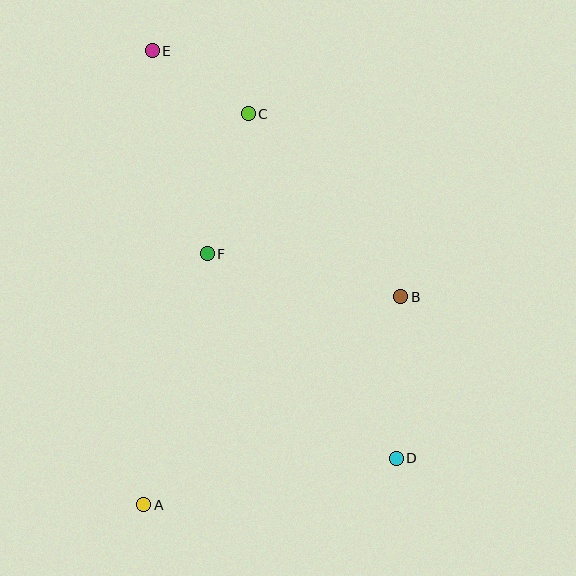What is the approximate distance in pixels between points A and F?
The distance between A and F is approximately 259 pixels.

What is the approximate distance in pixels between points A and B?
The distance between A and B is approximately 331 pixels.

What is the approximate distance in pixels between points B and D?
The distance between B and D is approximately 162 pixels.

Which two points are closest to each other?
Points C and E are closest to each other.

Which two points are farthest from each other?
Points D and E are farthest from each other.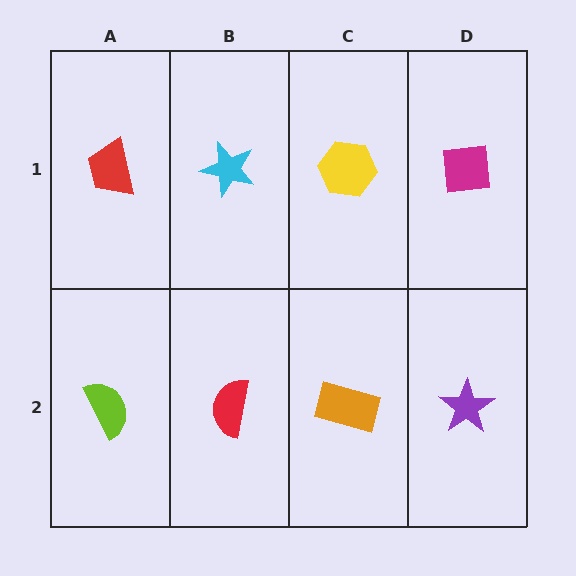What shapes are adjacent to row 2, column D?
A magenta square (row 1, column D), an orange rectangle (row 2, column C).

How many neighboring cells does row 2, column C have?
3.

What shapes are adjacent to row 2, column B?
A cyan star (row 1, column B), a lime semicircle (row 2, column A), an orange rectangle (row 2, column C).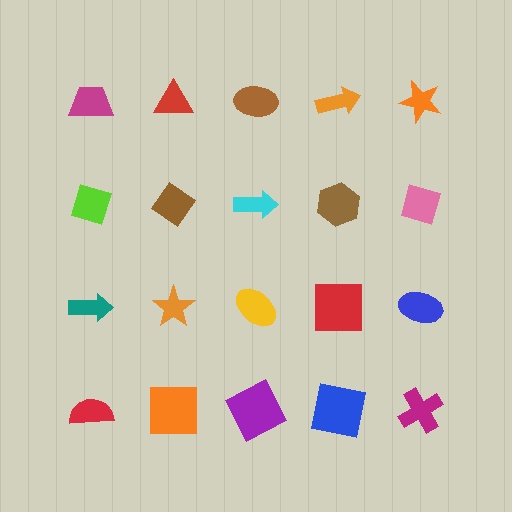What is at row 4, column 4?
A blue square.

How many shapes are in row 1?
5 shapes.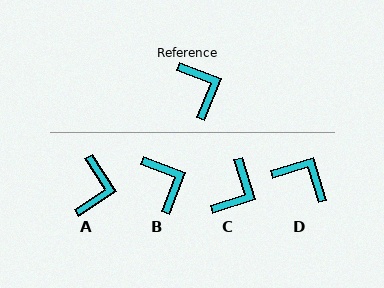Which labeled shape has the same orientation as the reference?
B.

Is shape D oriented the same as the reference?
No, it is off by about 39 degrees.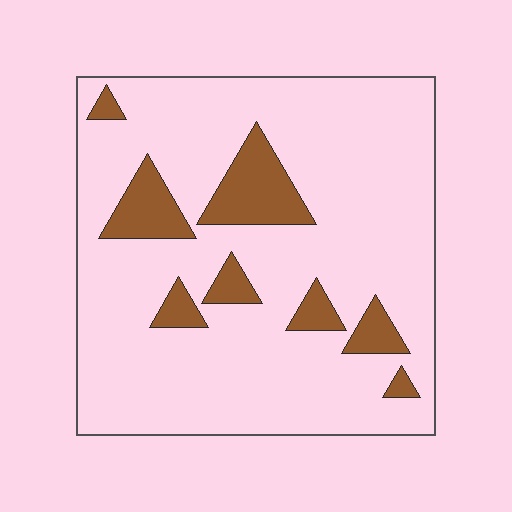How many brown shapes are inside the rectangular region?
8.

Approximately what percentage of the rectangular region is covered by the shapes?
Approximately 15%.